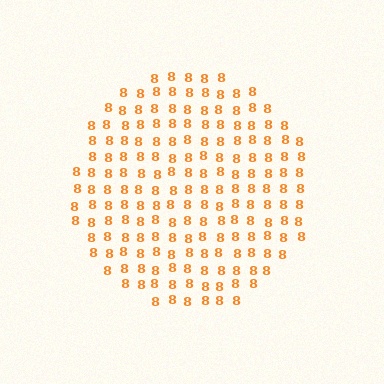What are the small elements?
The small elements are digit 8's.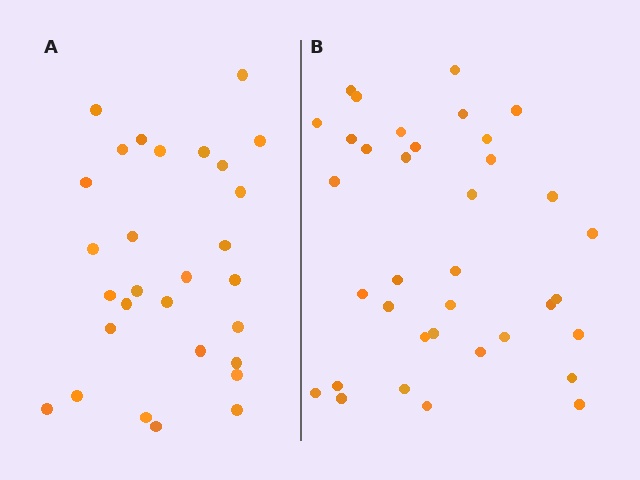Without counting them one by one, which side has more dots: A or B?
Region B (the right region) has more dots.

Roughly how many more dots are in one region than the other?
Region B has roughly 8 or so more dots than region A.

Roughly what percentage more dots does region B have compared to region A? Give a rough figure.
About 25% more.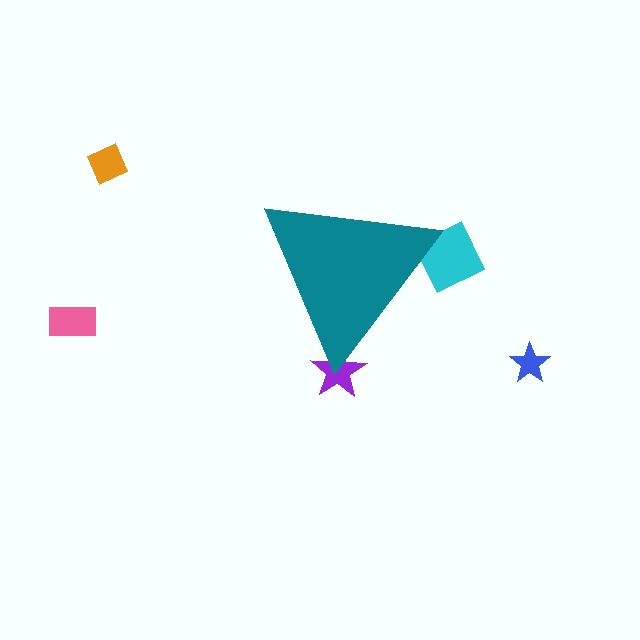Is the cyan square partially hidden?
Yes, the cyan square is partially hidden behind the teal triangle.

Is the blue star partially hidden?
No, the blue star is fully visible.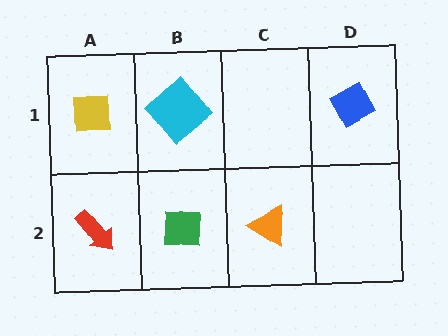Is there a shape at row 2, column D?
No, that cell is empty.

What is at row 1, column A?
A yellow square.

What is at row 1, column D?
A blue diamond.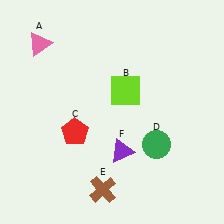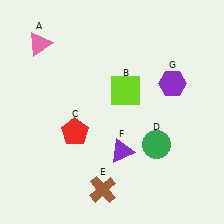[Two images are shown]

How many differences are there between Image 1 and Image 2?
There is 1 difference between the two images.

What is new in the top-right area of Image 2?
A purple hexagon (G) was added in the top-right area of Image 2.